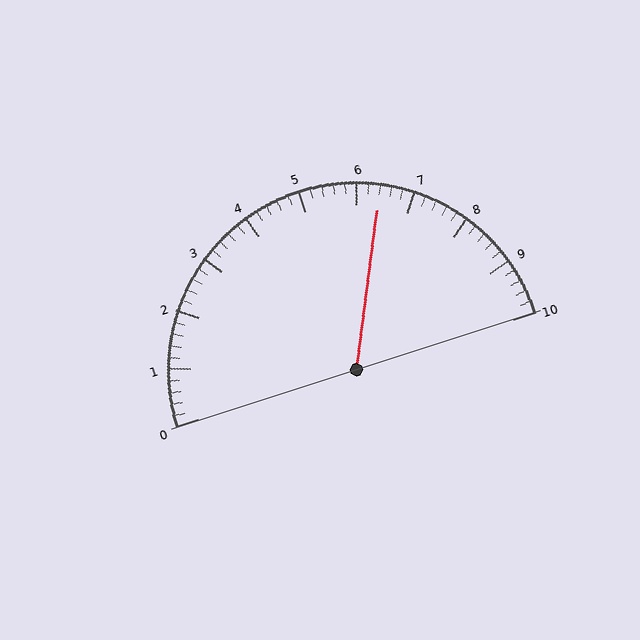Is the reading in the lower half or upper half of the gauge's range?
The reading is in the upper half of the range (0 to 10).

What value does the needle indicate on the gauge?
The needle indicates approximately 6.4.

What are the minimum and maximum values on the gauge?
The gauge ranges from 0 to 10.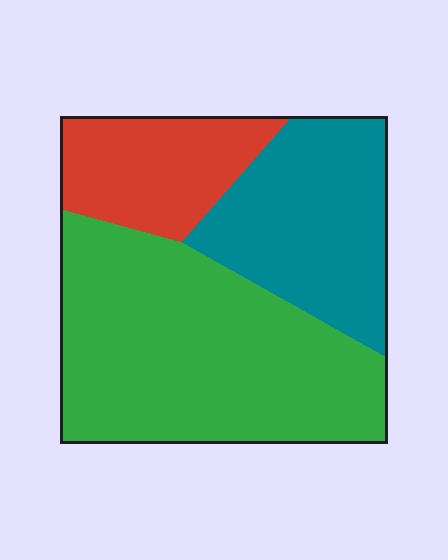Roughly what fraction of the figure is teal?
Teal takes up about one quarter (1/4) of the figure.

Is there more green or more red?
Green.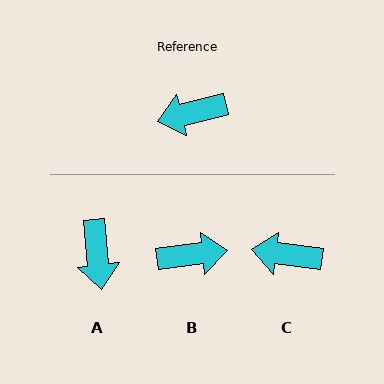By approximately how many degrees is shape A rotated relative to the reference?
Approximately 82 degrees counter-clockwise.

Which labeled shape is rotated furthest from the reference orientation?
B, about 172 degrees away.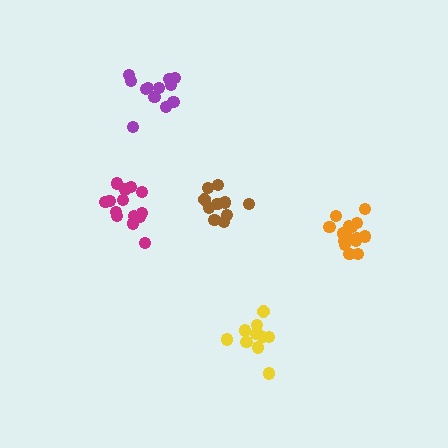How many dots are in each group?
Group 1: 15 dots, Group 2: 12 dots, Group 3: 11 dots, Group 4: 10 dots, Group 5: 14 dots (62 total).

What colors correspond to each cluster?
The clusters are colored: orange, purple, yellow, brown, magenta.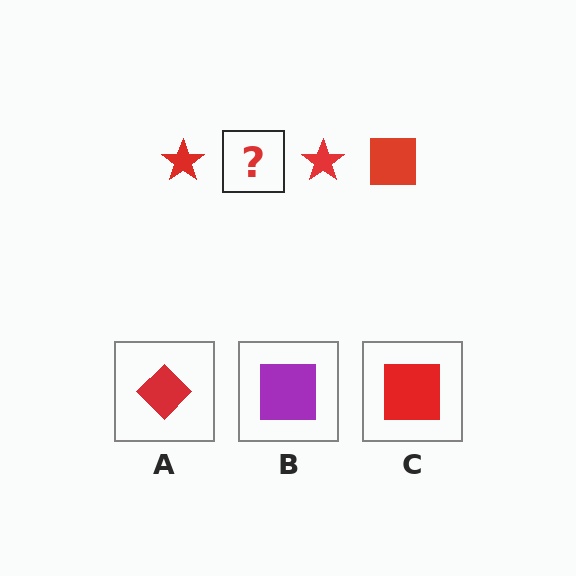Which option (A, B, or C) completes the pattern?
C.